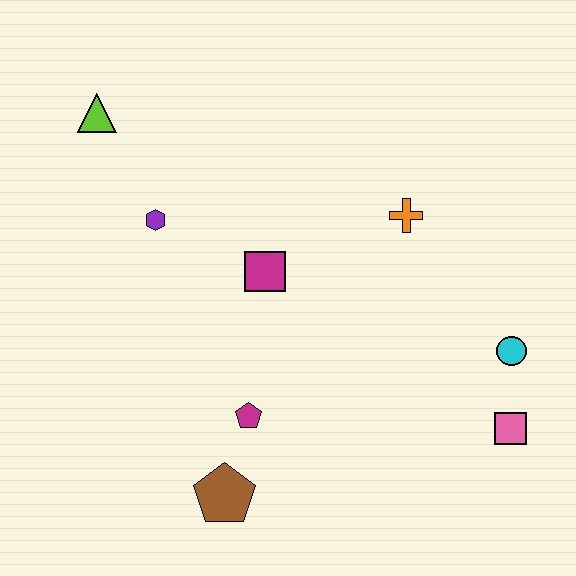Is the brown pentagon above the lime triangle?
No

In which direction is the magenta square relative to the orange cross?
The magenta square is to the left of the orange cross.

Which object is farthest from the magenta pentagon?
The lime triangle is farthest from the magenta pentagon.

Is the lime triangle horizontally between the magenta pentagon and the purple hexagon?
No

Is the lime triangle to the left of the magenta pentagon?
Yes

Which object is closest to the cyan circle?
The pink square is closest to the cyan circle.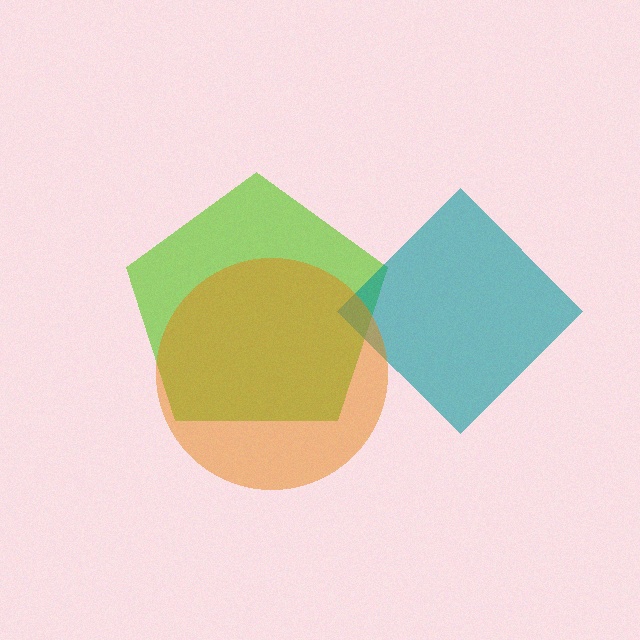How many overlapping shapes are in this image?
There are 3 overlapping shapes in the image.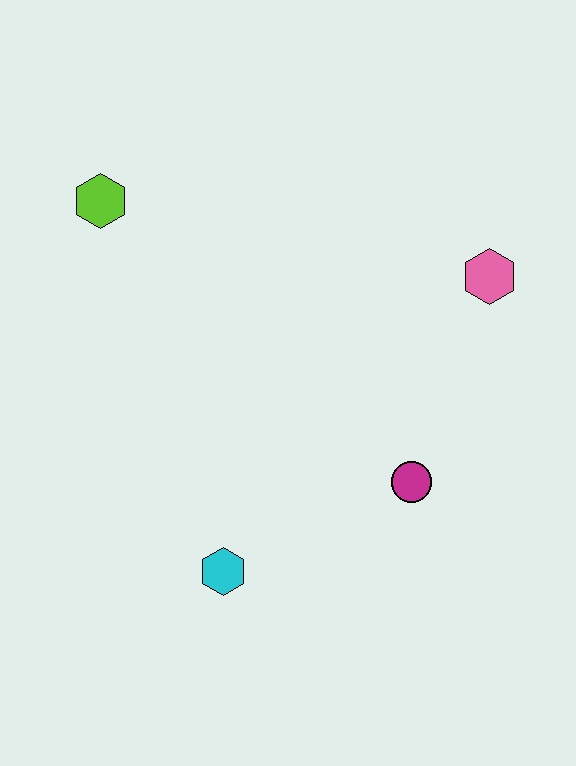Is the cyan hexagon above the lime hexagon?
No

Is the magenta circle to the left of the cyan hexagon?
No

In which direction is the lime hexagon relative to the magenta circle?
The lime hexagon is to the left of the magenta circle.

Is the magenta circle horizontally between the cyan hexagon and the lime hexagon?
No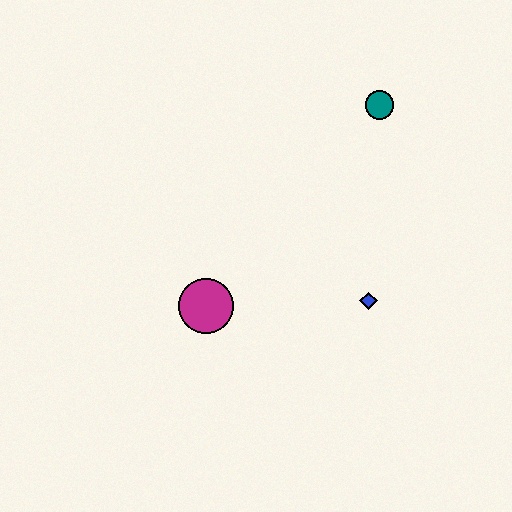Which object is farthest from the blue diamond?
The teal circle is farthest from the blue diamond.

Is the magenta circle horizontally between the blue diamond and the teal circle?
No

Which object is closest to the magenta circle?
The blue diamond is closest to the magenta circle.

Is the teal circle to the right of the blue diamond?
Yes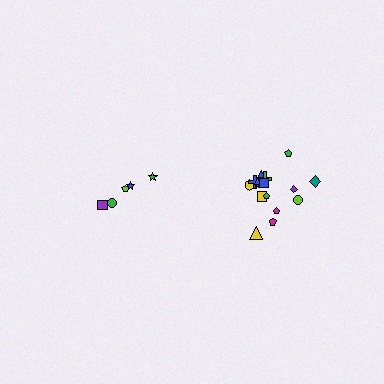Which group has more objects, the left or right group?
The right group.